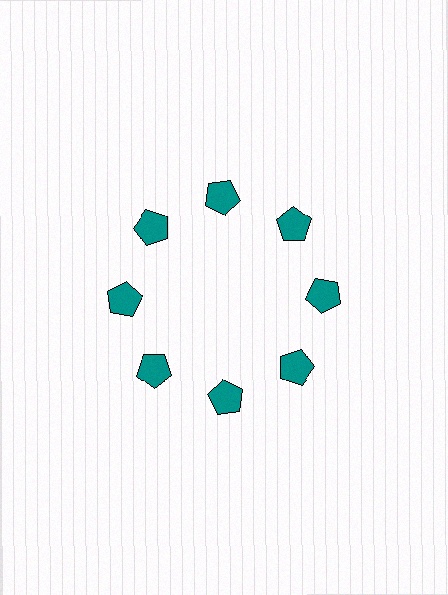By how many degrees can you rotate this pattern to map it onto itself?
The pattern maps onto itself every 45 degrees of rotation.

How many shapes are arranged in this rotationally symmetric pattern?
There are 8 shapes, arranged in 8 groups of 1.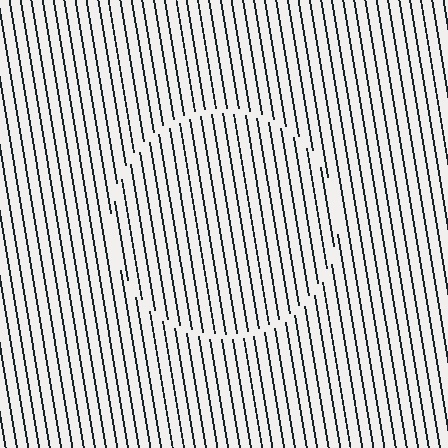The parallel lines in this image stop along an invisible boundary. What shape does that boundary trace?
An illusory circle. The interior of the shape contains the same grating, shifted by half a period — the contour is defined by the phase discontinuity where line-ends from the inner and outer gratings abut.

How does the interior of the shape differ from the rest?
The interior of the shape contains the same grating, shifted by half a period — the contour is defined by the phase discontinuity where line-ends from the inner and outer gratings abut.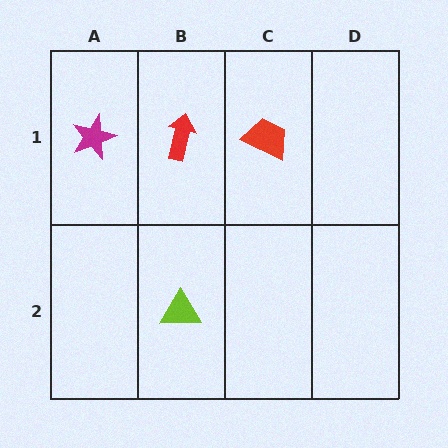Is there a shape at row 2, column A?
No, that cell is empty.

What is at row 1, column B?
A red arrow.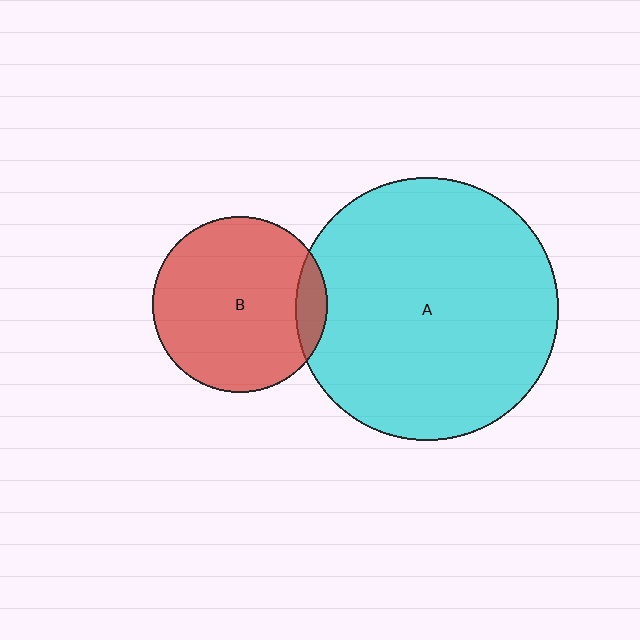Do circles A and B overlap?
Yes.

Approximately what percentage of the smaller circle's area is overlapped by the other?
Approximately 10%.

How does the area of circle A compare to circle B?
Approximately 2.2 times.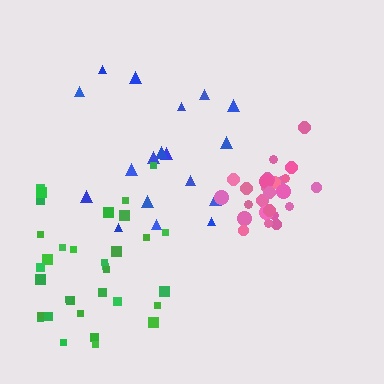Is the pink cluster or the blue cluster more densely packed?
Pink.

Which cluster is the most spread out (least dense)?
Blue.